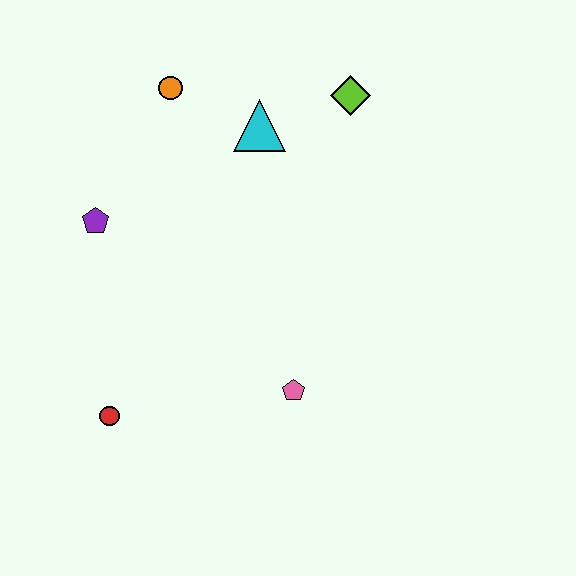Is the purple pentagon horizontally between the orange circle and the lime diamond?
No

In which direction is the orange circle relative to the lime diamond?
The orange circle is to the left of the lime diamond.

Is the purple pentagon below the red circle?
No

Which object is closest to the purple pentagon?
The orange circle is closest to the purple pentagon.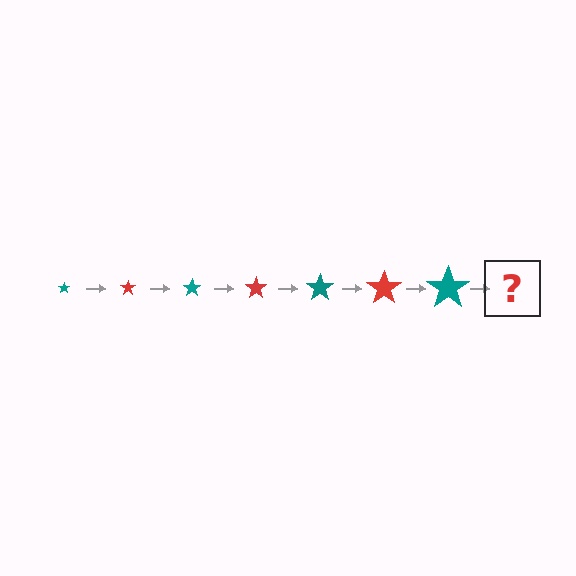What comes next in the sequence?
The next element should be a red star, larger than the previous one.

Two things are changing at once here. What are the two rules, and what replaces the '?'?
The two rules are that the star grows larger each step and the color cycles through teal and red. The '?' should be a red star, larger than the previous one.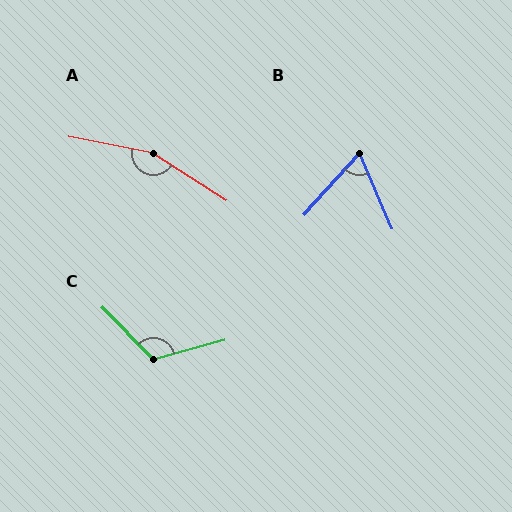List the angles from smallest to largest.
B (66°), C (120°), A (158°).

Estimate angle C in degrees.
Approximately 120 degrees.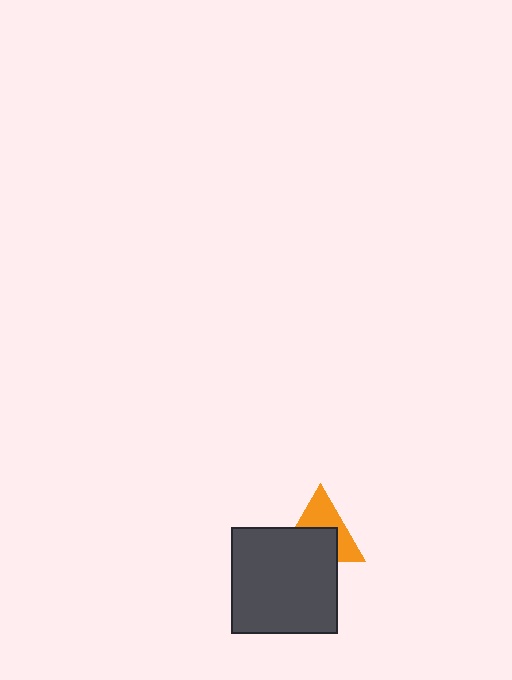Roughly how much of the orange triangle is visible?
About half of it is visible (roughly 50%).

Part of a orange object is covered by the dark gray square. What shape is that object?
It is a triangle.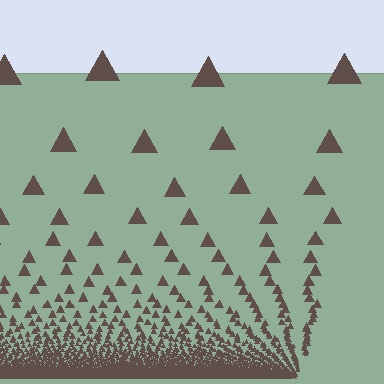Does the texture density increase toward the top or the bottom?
Density increases toward the bottom.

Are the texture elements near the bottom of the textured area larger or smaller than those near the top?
Smaller. The gradient is inverted — elements near the bottom are smaller and denser.